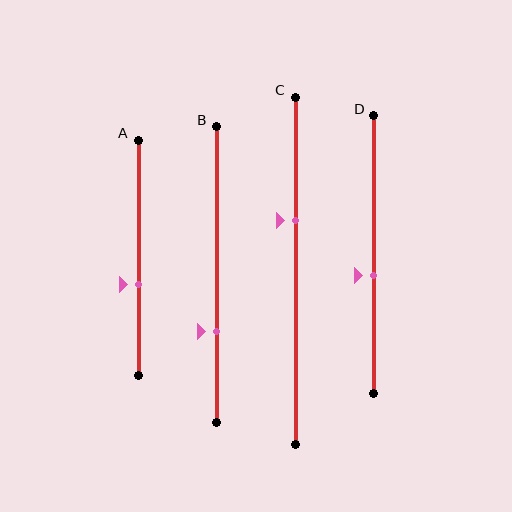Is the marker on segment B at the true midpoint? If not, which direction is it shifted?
No, the marker on segment B is shifted downward by about 19% of the segment length.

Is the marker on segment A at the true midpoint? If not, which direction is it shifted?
No, the marker on segment A is shifted downward by about 11% of the segment length.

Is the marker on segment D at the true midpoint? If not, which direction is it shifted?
No, the marker on segment D is shifted downward by about 7% of the segment length.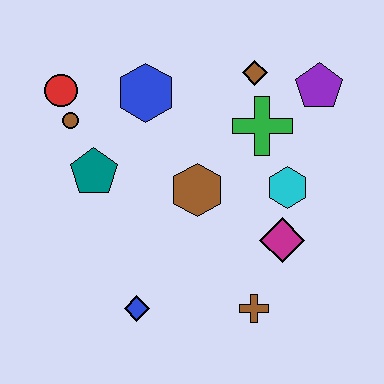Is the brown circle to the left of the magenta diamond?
Yes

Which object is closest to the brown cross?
The magenta diamond is closest to the brown cross.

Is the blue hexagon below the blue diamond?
No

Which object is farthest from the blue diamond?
The purple pentagon is farthest from the blue diamond.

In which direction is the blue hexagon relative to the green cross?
The blue hexagon is to the left of the green cross.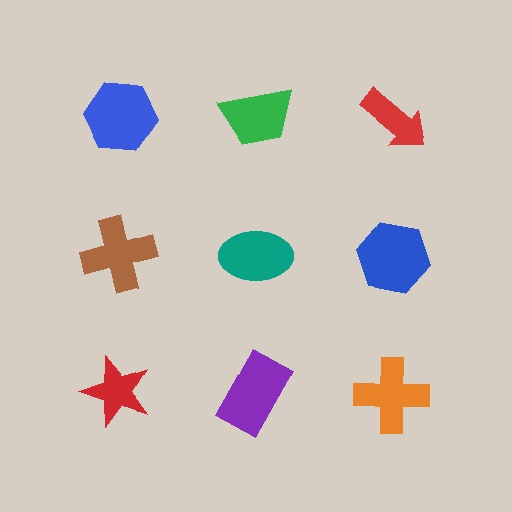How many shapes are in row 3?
3 shapes.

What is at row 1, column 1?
A blue hexagon.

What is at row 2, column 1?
A brown cross.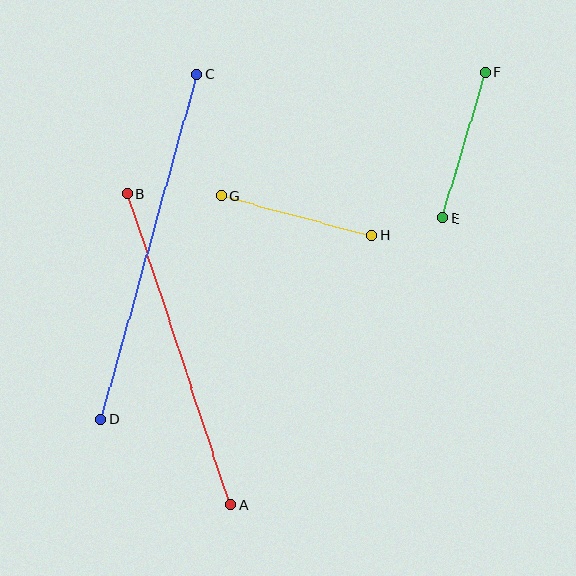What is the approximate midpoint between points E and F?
The midpoint is at approximately (464, 145) pixels.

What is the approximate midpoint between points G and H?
The midpoint is at approximately (296, 215) pixels.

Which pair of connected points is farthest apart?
Points C and D are farthest apart.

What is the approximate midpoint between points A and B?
The midpoint is at approximately (179, 349) pixels.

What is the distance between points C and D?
The distance is approximately 359 pixels.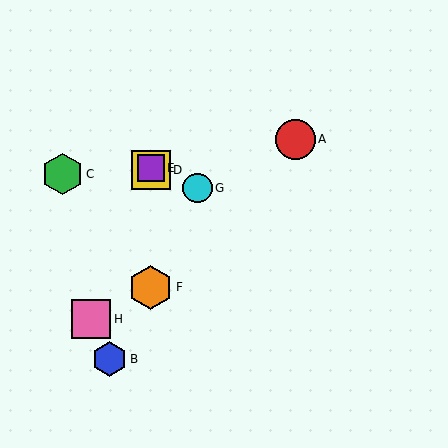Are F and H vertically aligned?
No, F is at x≈151 and H is at x≈91.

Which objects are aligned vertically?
Objects D, E, F are aligned vertically.